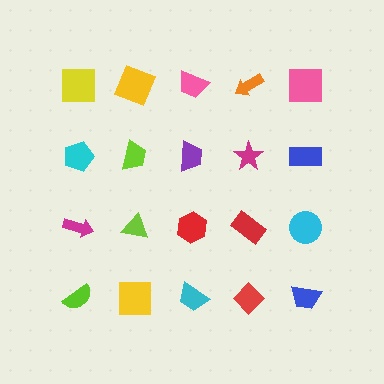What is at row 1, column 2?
A yellow square.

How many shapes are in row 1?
5 shapes.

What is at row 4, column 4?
A red diamond.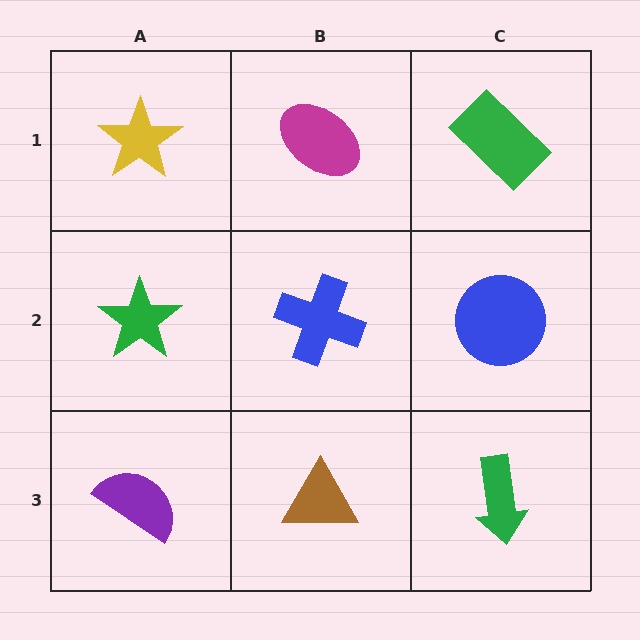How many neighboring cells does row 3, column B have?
3.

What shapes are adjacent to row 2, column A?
A yellow star (row 1, column A), a purple semicircle (row 3, column A), a blue cross (row 2, column B).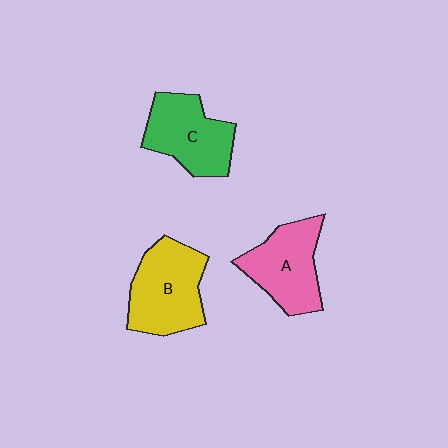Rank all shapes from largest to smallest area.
From largest to smallest: B (yellow), A (pink), C (green).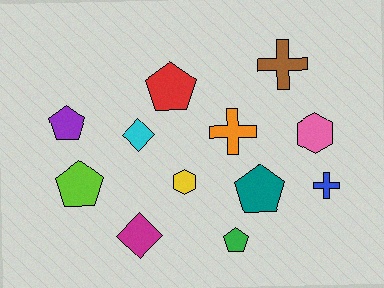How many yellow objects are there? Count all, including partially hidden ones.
There is 1 yellow object.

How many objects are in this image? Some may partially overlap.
There are 12 objects.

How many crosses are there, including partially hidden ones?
There are 3 crosses.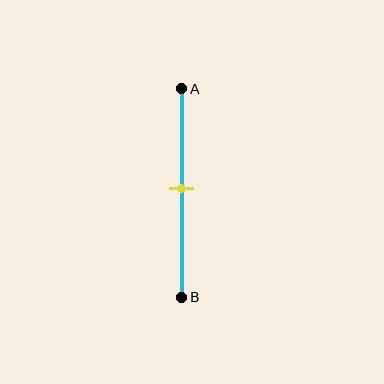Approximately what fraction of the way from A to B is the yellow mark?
The yellow mark is approximately 50% of the way from A to B.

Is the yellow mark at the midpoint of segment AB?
Yes, the mark is approximately at the midpoint.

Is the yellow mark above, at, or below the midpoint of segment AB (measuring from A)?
The yellow mark is approximately at the midpoint of segment AB.